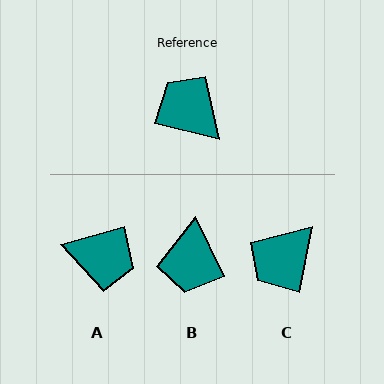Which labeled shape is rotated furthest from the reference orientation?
A, about 151 degrees away.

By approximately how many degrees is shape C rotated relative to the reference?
Approximately 92 degrees counter-clockwise.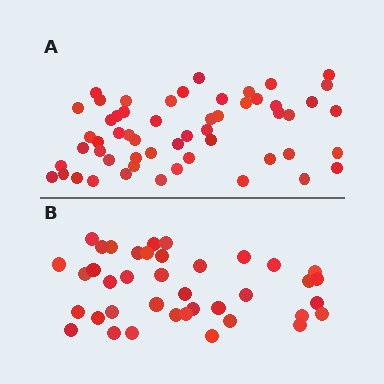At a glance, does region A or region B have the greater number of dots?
Region A (the top region) has more dots.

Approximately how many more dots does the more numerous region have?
Region A has approximately 15 more dots than region B.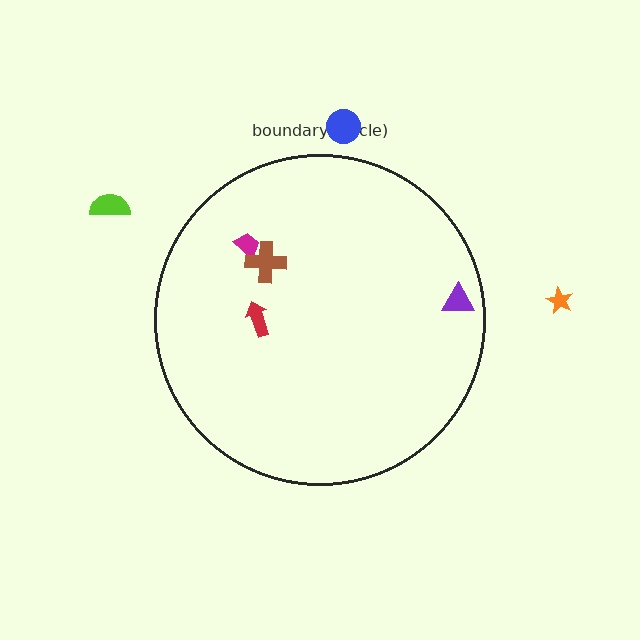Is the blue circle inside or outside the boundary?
Outside.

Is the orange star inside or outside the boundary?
Outside.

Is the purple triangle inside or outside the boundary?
Inside.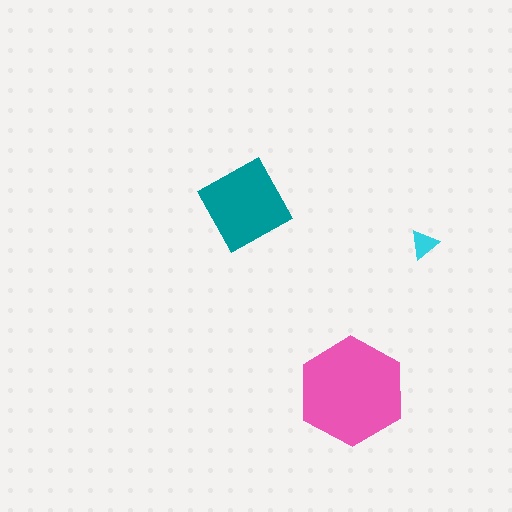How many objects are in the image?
There are 3 objects in the image.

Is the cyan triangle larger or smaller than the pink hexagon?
Smaller.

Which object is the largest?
The pink hexagon.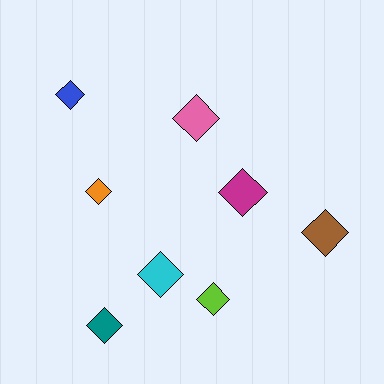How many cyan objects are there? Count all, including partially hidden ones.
There is 1 cyan object.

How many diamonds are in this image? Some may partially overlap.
There are 8 diamonds.